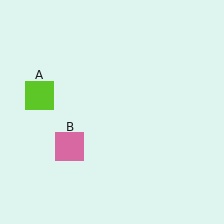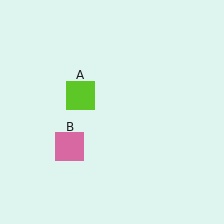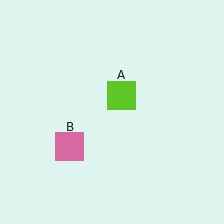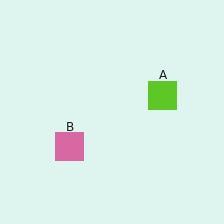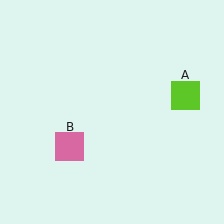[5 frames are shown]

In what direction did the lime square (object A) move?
The lime square (object A) moved right.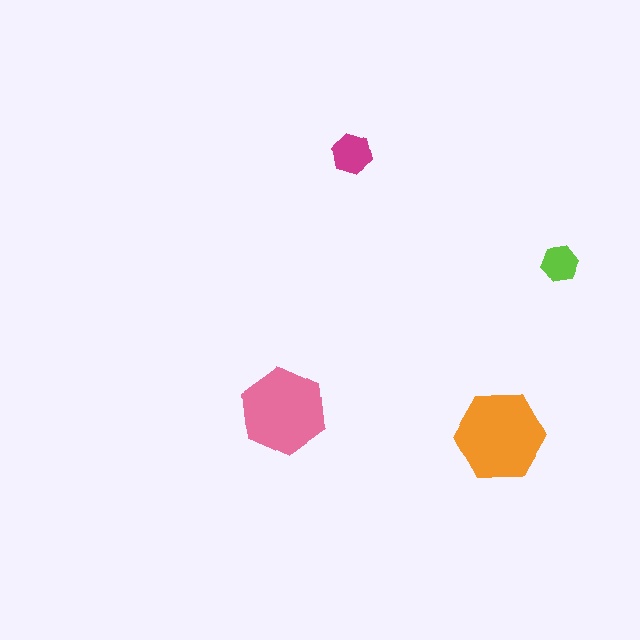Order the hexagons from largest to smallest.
the orange one, the pink one, the magenta one, the lime one.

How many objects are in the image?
There are 4 objects in the image.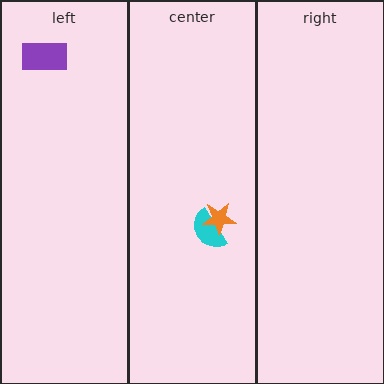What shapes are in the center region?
The cyan semicircle, the orange star.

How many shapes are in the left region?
1.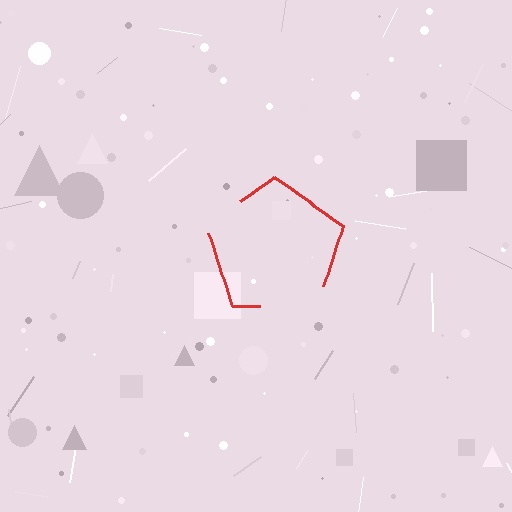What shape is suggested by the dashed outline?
The dashed outline suggests a pentagon.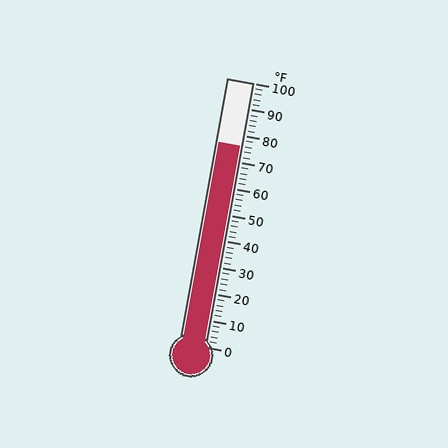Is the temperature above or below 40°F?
The temperature is above 40°F.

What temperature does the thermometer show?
The thermometer shows approximately 76°F.